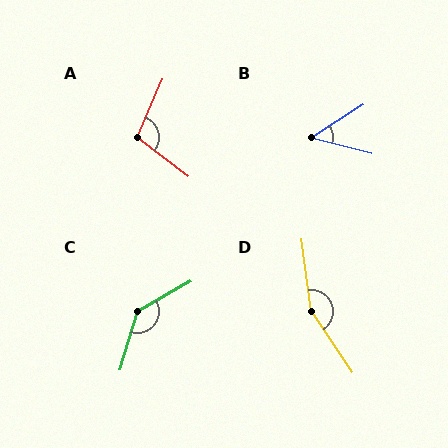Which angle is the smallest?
B, at approximately 46 degrees.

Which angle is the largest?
D, at approximately 153 degrees.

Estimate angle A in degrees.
Approximately 104 degrees.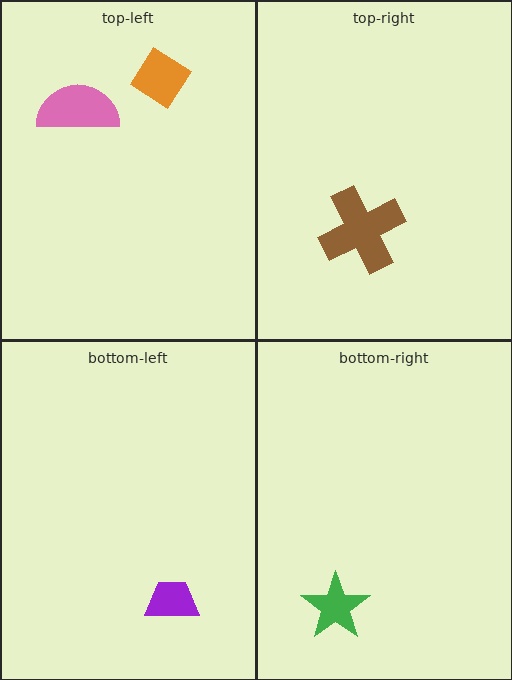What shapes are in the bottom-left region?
The purple trapezoid.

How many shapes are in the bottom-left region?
1.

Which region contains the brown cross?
The top-right region.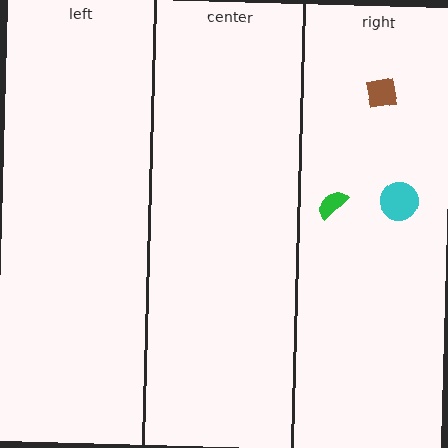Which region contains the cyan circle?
The right region.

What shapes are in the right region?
The cyan circle, the green semicircle, the brown square.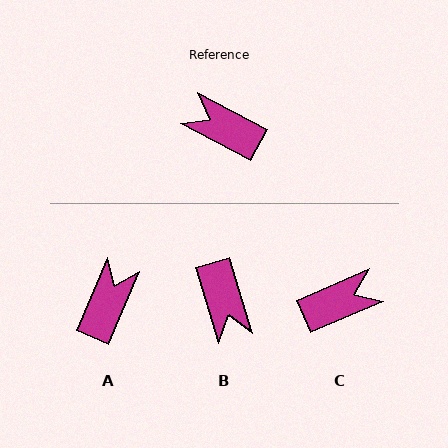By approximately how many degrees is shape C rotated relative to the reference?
Approximately 129 degrees clockwise.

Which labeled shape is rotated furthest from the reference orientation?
B, about 134 degrees away.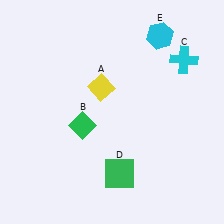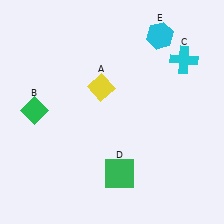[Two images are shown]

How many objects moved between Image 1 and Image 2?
1 object moved between the two images.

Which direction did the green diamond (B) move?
The green diamond (B) moved left.